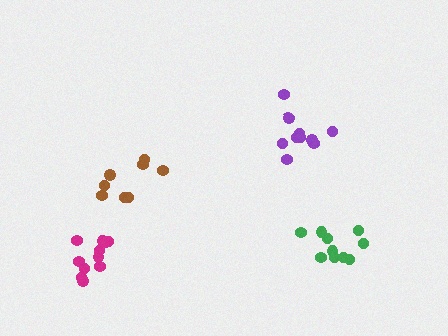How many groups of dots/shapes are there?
There are 4 groups.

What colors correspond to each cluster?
The clusters are colored: purple, brown, green, magenta.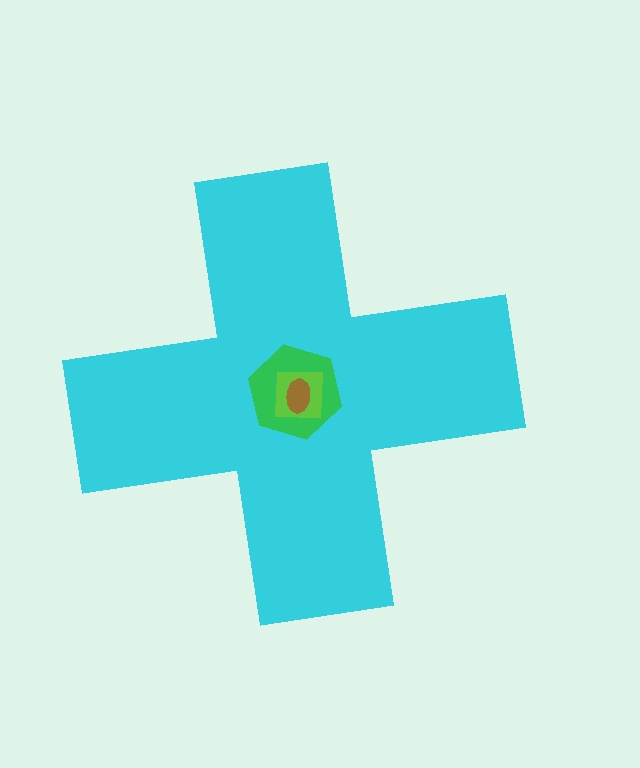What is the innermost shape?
The brown ellipse.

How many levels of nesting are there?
4.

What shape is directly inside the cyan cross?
The green hexagon.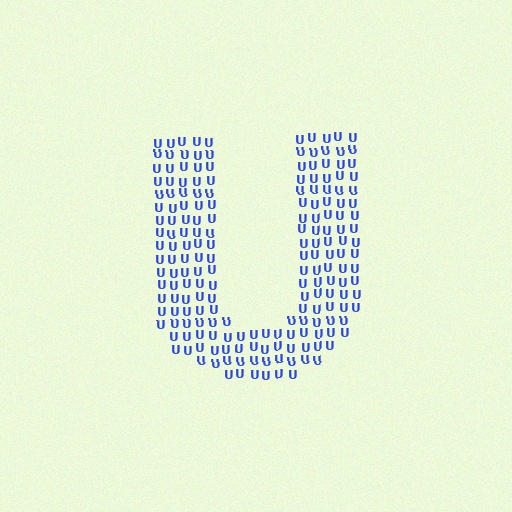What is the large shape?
The large shape is the letter U.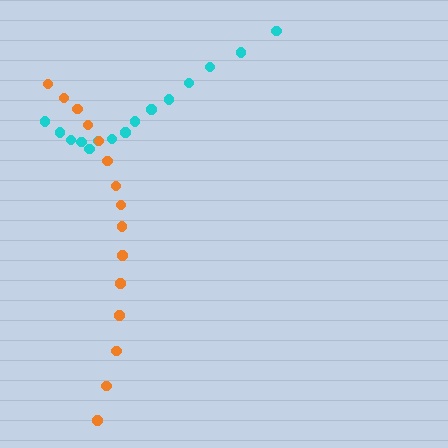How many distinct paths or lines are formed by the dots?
There are 2 distinct paths.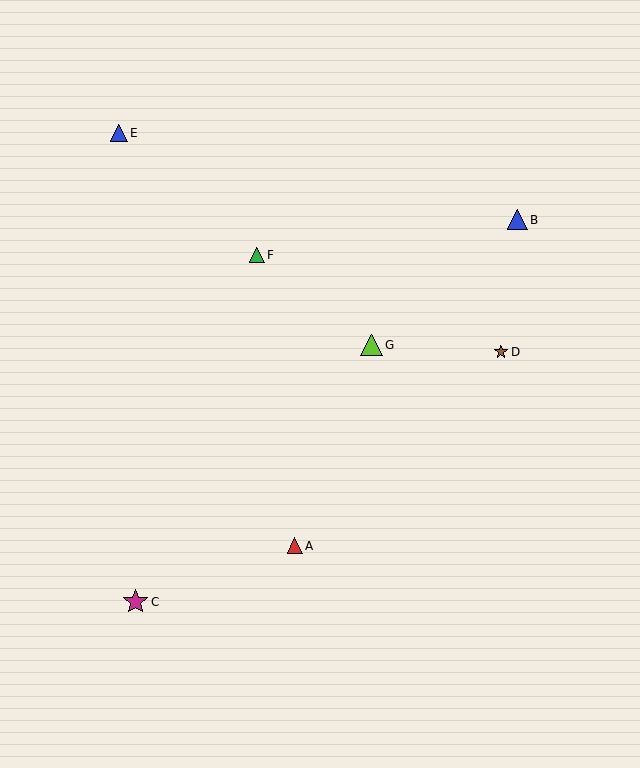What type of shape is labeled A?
Shape A is a red triangle.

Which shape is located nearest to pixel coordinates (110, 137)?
The blue triangle (labeled E) at (119, 133) is nearest to that location.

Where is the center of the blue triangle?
The center of the blue triangle is at (517, 220).